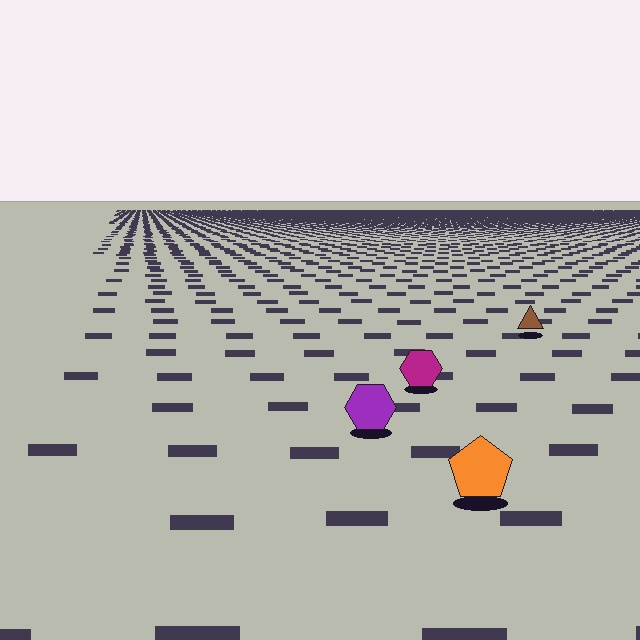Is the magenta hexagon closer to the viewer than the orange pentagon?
No. The orange pentagon is closer — you can tell from the texture gradient: the ground texture is coarser near it.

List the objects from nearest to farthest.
From nearest to farthest: the orange pentagon, the purple hexagon, the magenta hexagon, the brown triangle.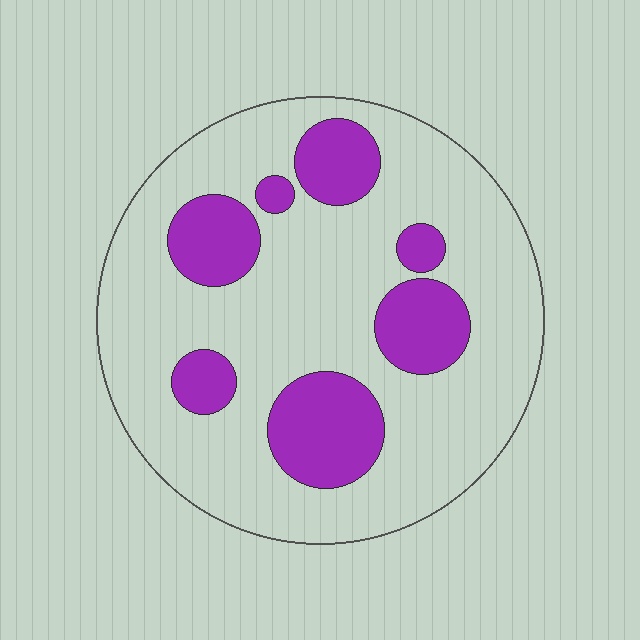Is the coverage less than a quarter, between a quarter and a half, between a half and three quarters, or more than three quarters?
Less than a quarter.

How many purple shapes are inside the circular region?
7.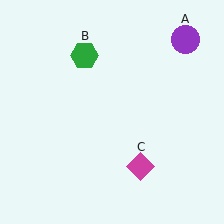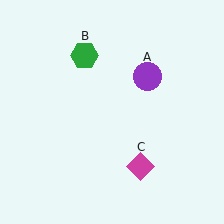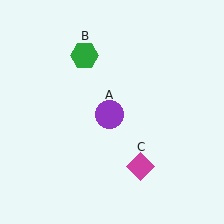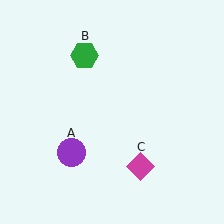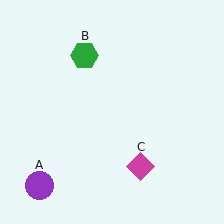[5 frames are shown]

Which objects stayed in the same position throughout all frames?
Green hexagon (object B) and magenta diamond (object C) remained stationary.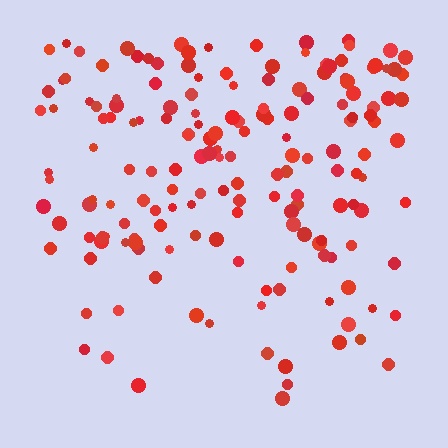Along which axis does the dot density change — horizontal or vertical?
Vertical.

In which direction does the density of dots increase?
From bottom to top, with the top side densest.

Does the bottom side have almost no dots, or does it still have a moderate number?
Still a moderate number, just noticeably fewer than the top.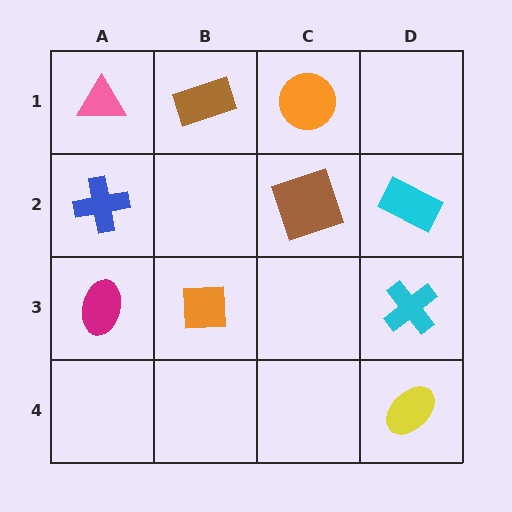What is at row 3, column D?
A cyan cross.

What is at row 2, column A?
A blue cross.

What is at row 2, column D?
A cyan rectangle.